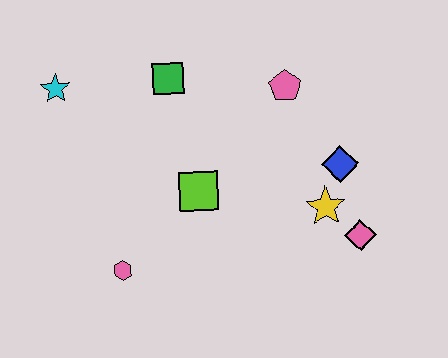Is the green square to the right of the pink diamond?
No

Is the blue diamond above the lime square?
Yes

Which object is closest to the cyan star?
The green square is closest to the cyan star.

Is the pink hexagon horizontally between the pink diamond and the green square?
No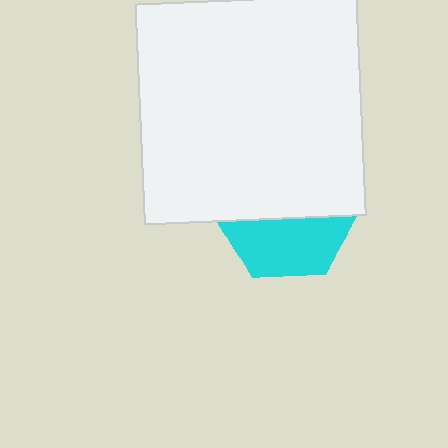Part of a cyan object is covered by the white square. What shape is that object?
It is a hexagon.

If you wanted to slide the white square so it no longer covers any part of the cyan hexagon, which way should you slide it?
Slide it up — that is the most direct way to separate the two shapes.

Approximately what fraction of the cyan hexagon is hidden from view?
Roughly 56% of the cyan hexagon is hidden behind the white square.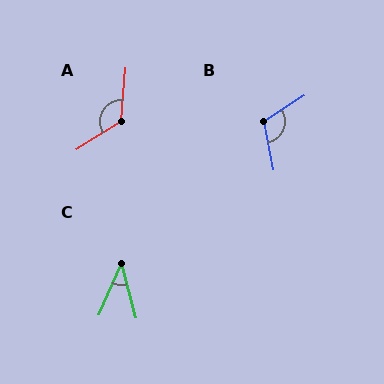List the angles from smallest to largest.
C (39°), B (111°), A (127°).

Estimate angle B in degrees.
Approximately 111 degrees.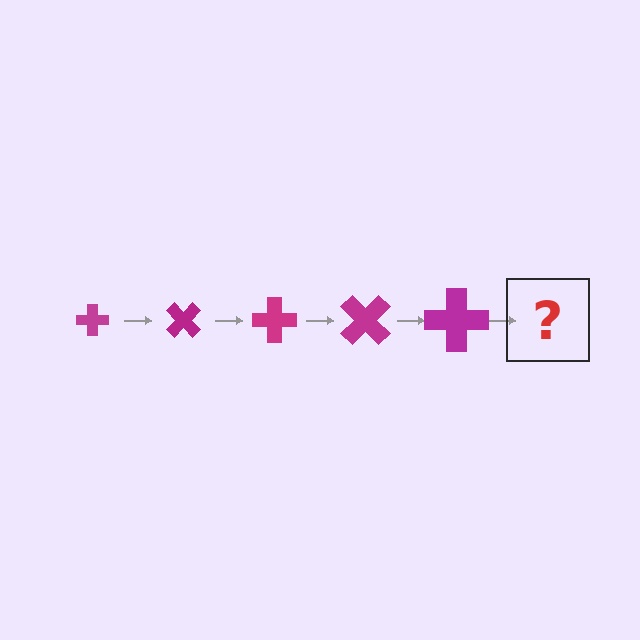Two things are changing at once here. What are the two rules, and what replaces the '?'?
The two rules are that the cross grows larger each step and it rotates 45 degrees each step. The '?' should be a cross, larger than the previous one and rotated 225 degrees from the start.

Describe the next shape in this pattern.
It should be a cross, larger than the previous one and rotated 225 degrees from the start.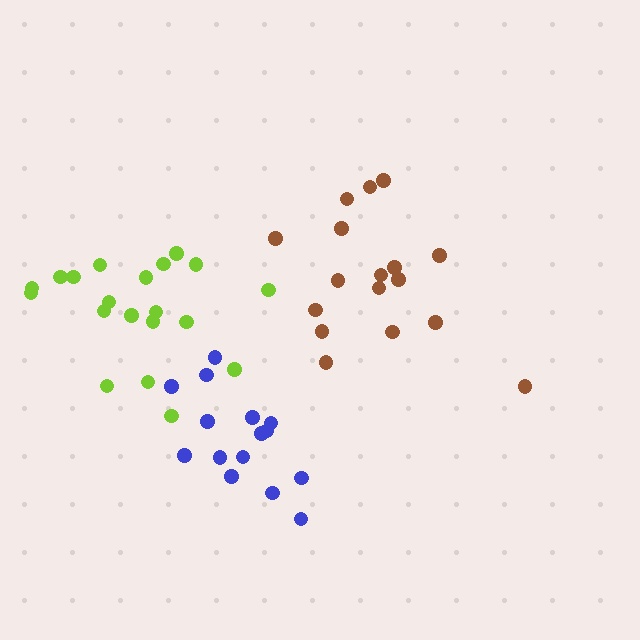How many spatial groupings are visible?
There are 3 spatial groupings.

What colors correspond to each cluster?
The clusters are colored: brown, blue, lime.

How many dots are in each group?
Group 1: 17 dots, Group 2: 15 dots, Group 3: 20 dots (52 total).